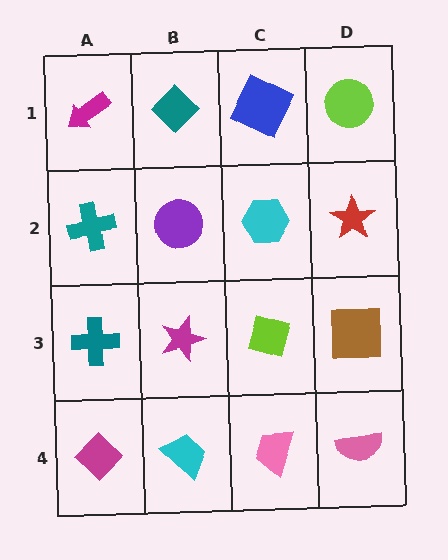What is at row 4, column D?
A pink semicircle.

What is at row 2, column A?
A teal cross.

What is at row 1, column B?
A teal diamond.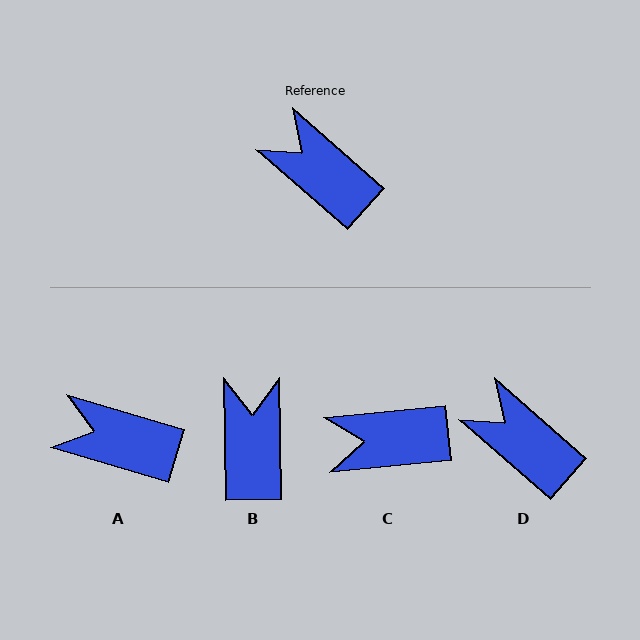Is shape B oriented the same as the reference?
No, it is off by about 48 degrees.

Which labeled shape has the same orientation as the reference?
D.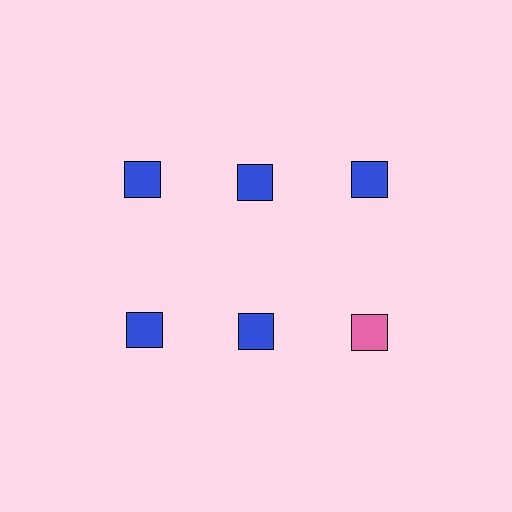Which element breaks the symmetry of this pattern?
The pink square in the second row, center column breaks the symmetry. All other shapes are blue squares.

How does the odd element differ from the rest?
It has a different color: pink instead of blue.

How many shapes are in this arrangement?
There are 6 shapes arranged in a grid pattern.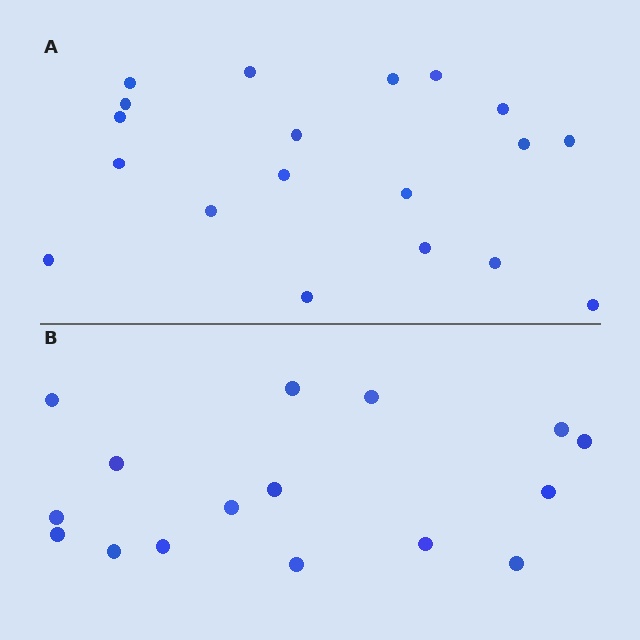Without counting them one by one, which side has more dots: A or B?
Region A (the top region) has more dots.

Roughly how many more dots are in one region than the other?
Region A has just a few more — roughly 2 or 3 more dots than region B.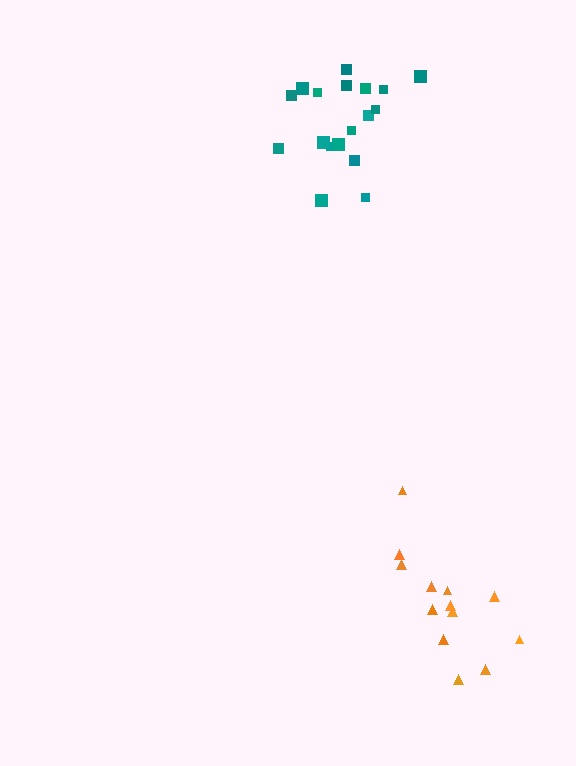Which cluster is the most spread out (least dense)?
Orange.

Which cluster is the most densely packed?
Teal.